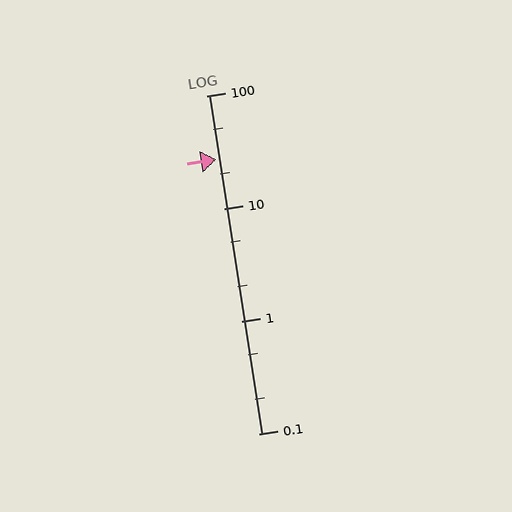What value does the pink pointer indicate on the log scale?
The pointer indicates approximately 27.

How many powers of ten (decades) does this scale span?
The scale spans 3 decades, from 0.1 to 100.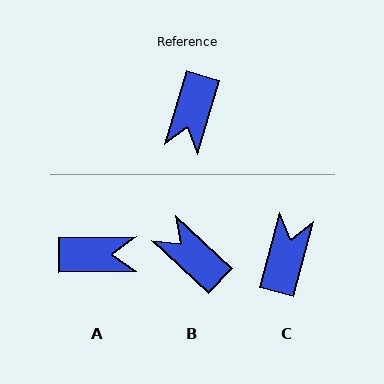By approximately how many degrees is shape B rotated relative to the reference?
Approximately 117 degrees clockwise.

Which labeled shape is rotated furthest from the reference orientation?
C, about 179 degrees away.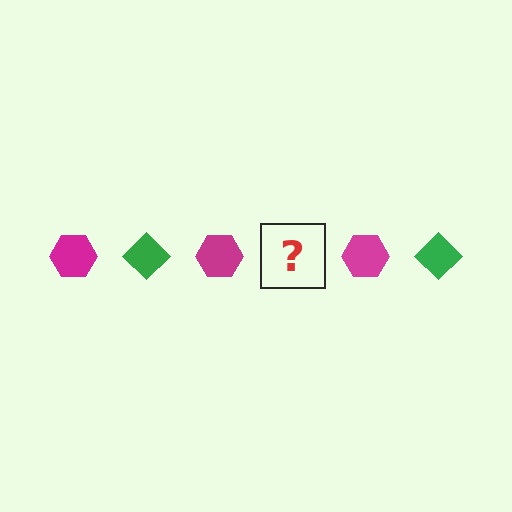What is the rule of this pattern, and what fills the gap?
The rule is that the pattern alternates between magenta hexagon and green diamond. The gap should be filled with a green diamond.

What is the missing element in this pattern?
The missing element is a green diamond.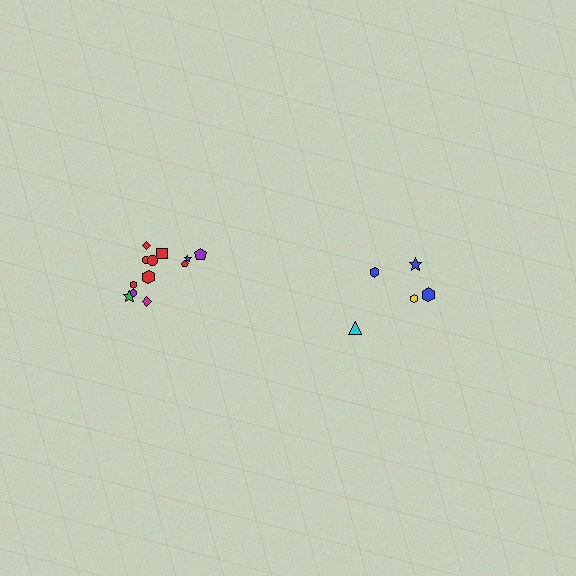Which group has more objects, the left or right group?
The left group.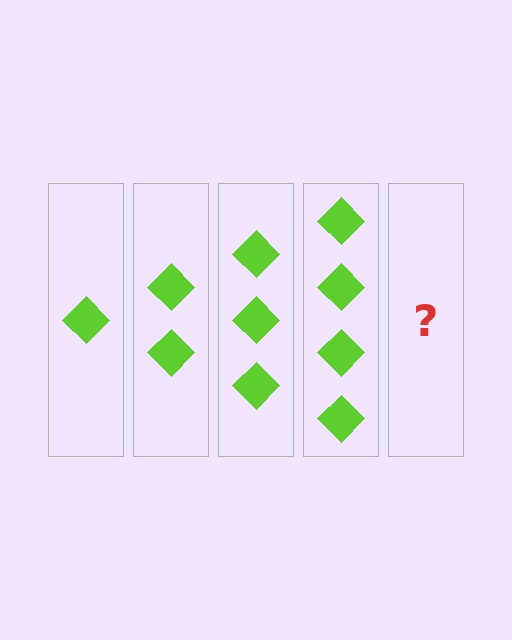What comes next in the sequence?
The next element should be 5 diamonds.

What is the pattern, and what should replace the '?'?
The pattern is that each step adds one more diamond. The '?' should be 5 diamonds.